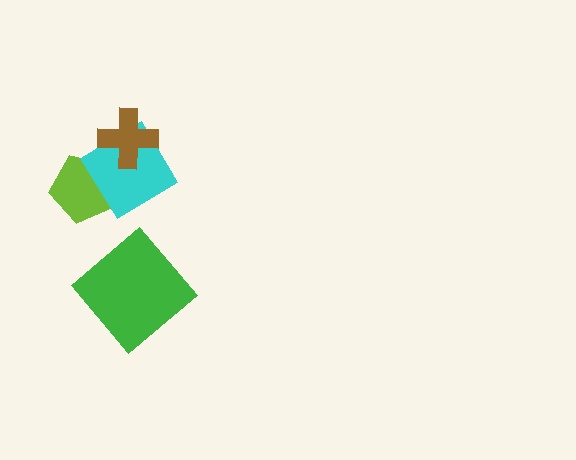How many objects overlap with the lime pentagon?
1 object overlaps with the lime pentagon.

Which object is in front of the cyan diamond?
The brown cross is in front of the cyan diamond.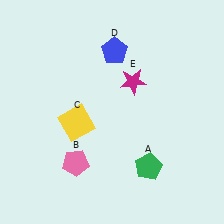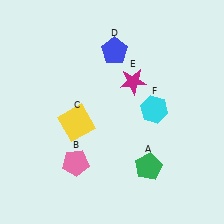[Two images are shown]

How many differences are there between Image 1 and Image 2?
There is 1 difference between the two images.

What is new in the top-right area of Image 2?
A cyan hexagon (F) was added in the top-right area of Image 2.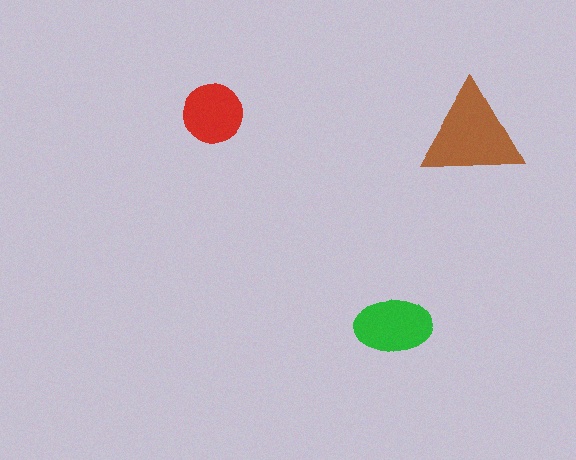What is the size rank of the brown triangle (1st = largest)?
1st.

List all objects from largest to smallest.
The brown triangle, the green ellipse, the red circle.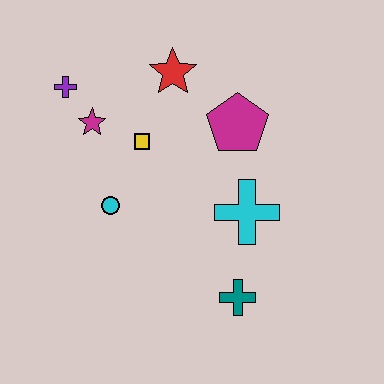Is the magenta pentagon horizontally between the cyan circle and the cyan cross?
Yes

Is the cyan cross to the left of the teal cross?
No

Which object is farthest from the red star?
The teal cross is farthest from the red star.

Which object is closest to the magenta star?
The purple cross is closest to the magenta star.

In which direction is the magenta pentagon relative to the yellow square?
The magenta pentagon is to the right of the yellow square.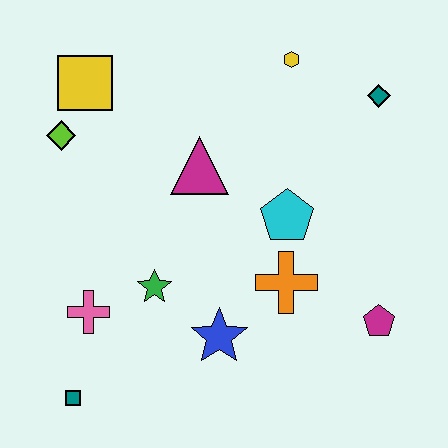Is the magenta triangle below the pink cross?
No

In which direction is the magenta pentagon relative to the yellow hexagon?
The magenta pentagon is below the yellow hexagon.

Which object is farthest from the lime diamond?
The magenta pentagon is farthest from the lime diamond.